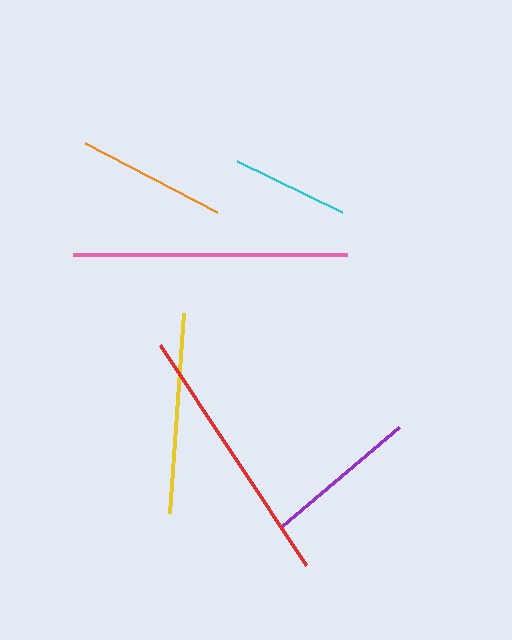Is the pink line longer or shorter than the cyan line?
The pink line is longer than the cyan line.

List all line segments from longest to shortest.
From longest to shortest: pink, red, yellow, purple, orange, cyan.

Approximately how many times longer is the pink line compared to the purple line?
The pink line is approximately 1.8 times the length of the purple line.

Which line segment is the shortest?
The cyan line is the shortest at approximately 117 pixels.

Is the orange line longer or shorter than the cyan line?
The orange line is longer than the cyan line.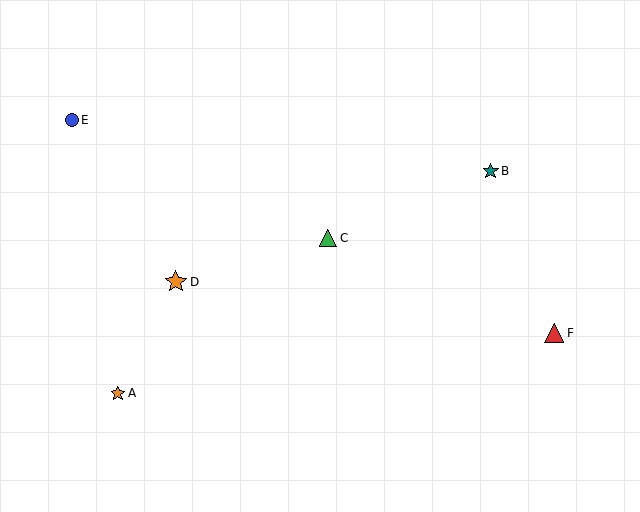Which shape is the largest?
The orange star (labeled D) is the largest.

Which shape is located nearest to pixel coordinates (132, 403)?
The orange star (labeled A) at (118, 393) is nearest to that location.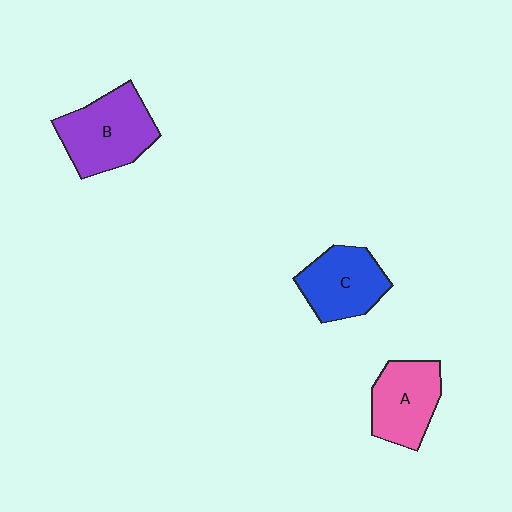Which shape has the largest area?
Shape B (purple).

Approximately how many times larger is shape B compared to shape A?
Approximately 1.2 times.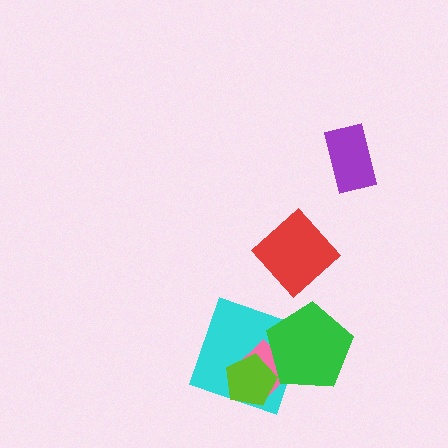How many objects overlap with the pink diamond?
3 objects overlap with the pink diamond.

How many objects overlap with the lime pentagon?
2 objects overlap with the lime pentagon.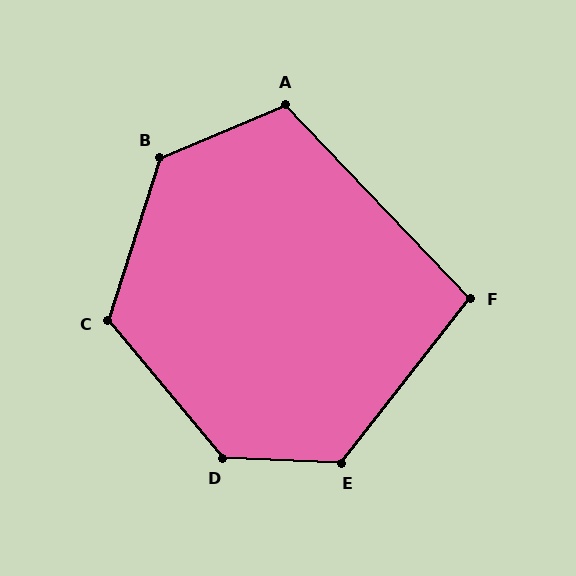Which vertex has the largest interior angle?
D, at approximately 132 degrees.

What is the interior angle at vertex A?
Approximately 111 degrees (obtuse).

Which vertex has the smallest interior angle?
F, at approximately 98 degrees.